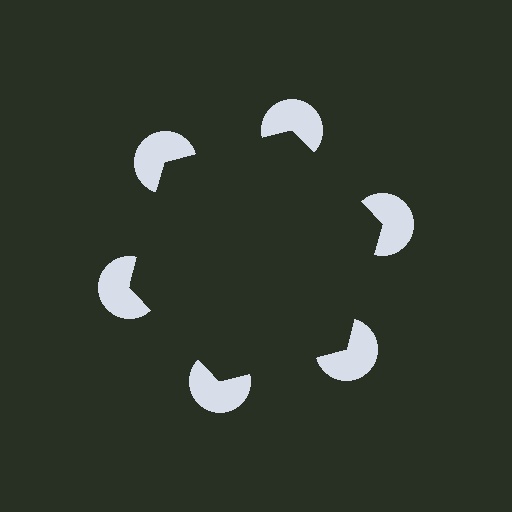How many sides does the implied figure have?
6 sides.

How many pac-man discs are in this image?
There are 6 — one at each vertex of the illusory hexagon.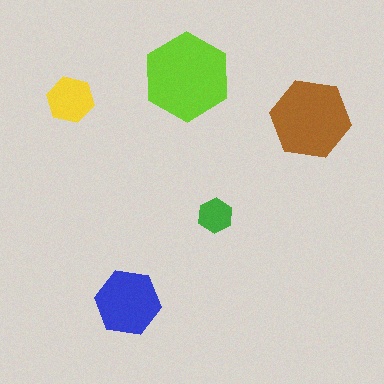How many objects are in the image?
There are 5 objects in the image.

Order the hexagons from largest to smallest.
the lime one, the brown one, the blue one, the yellow one, the green one.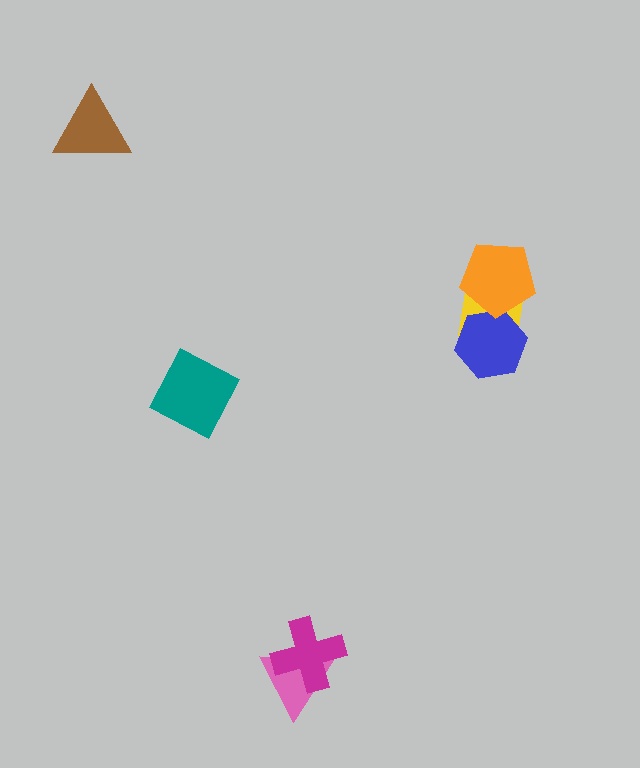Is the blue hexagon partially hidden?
Yes, it is partially covered by another shape.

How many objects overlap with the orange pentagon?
2 objects overlap with the orange pentagon.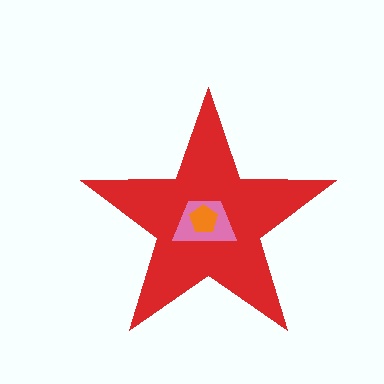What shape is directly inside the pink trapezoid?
The orange pentagon.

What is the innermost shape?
The orange pentagon.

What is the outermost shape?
The red star.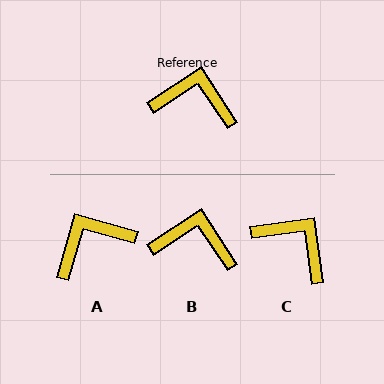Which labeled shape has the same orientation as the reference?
B.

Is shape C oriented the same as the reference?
No, it is off by about 25 degrees.